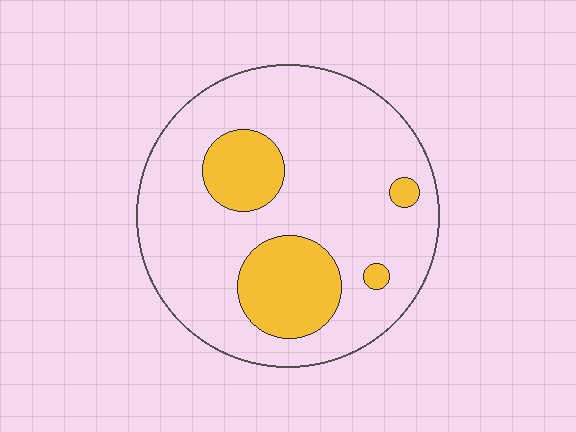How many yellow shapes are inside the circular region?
4.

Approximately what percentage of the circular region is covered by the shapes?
Approximately 20%.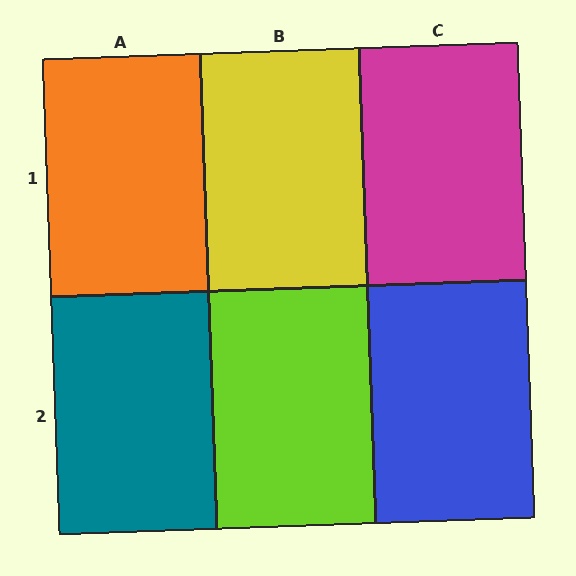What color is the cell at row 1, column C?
Magenta.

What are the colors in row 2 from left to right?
Teal, lime, blue.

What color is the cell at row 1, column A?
Orange.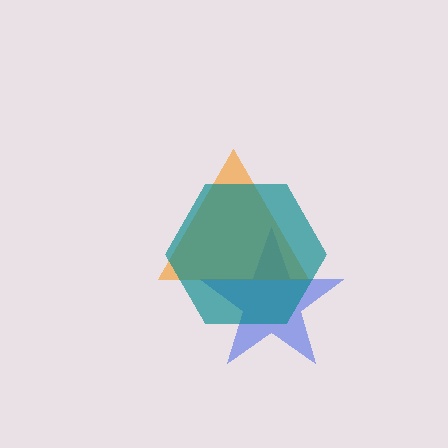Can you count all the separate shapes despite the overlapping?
Yes, there are 3 separate shapes.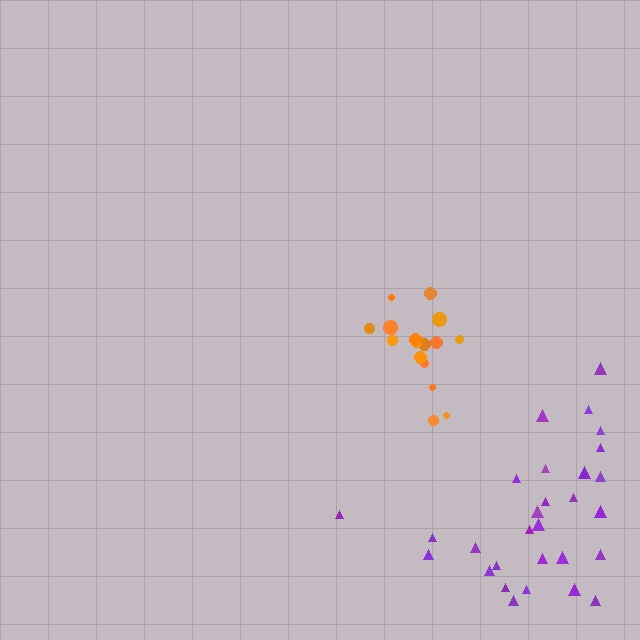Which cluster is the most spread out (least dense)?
Purple.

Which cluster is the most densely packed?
Orange.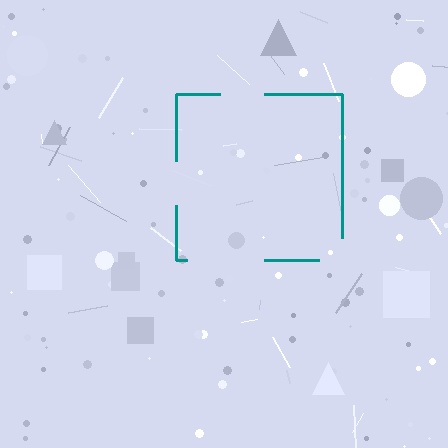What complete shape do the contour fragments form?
The contour fragments form a square.